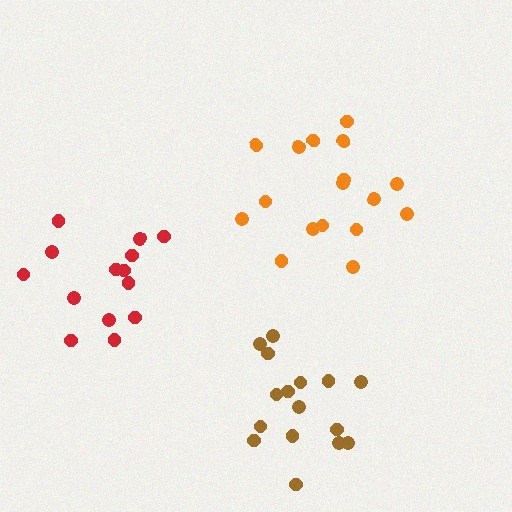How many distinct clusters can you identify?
There are 3 distinct clusters.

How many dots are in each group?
Group 1: 17 dots, Group 2: 14 dots, Group 3: 16 dots (47 total).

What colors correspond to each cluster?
The clusters are colored: orange, red, brown.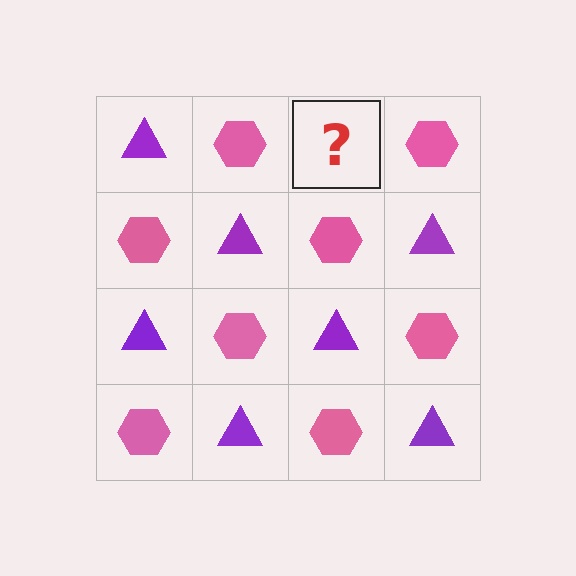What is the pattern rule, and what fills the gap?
The rule is that it alternates purple triangle and pink hexagon in a checkerboard pattern. The gap should be filled with a purple triangle.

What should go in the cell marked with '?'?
The missing cell should contain a purple triangle.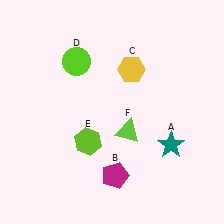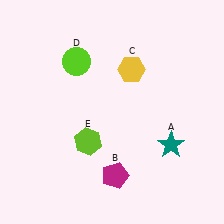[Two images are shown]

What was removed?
The lime triangle (F) was removed in Image 2.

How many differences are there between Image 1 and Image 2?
There is 1 difference between the two images.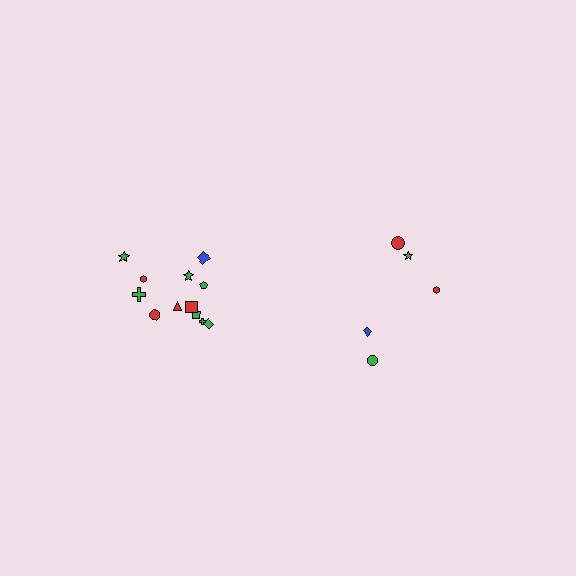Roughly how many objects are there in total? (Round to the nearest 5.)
Roughly 15 objects in total.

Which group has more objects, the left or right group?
The left group.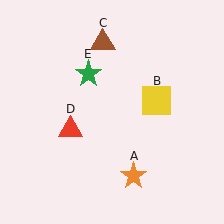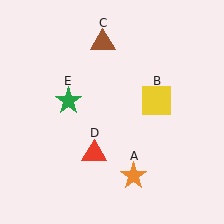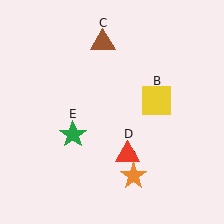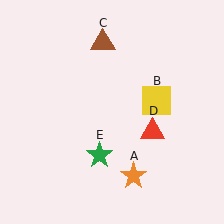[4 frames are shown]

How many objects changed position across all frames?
2 objects changed position: red triangle (object D), green star (object E).